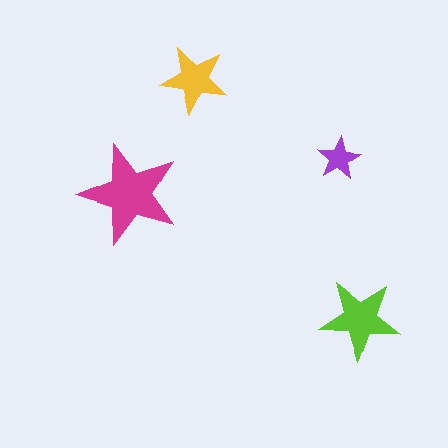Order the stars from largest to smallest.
the magenta one, the lime one, the yellow one, the purple one.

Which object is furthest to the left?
The magenta star is leftmost.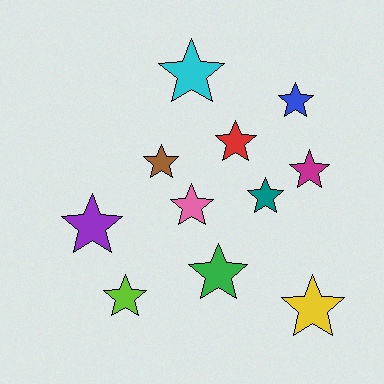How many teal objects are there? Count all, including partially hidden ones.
There is 1 teal object.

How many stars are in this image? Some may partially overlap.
There are 11 stars.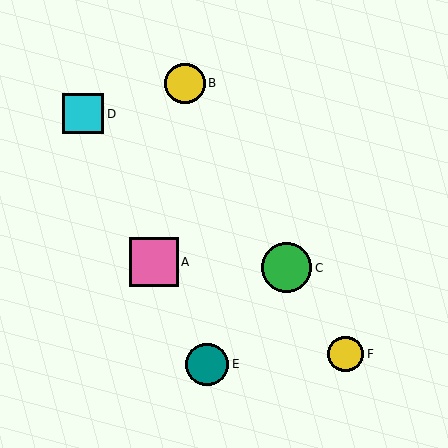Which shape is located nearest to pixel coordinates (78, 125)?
The cyan square (labeled D) at (83, 114) is nearest to that location.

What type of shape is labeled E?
Shape E is a teal circle.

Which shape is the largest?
The green circle (labeled C) is the largest.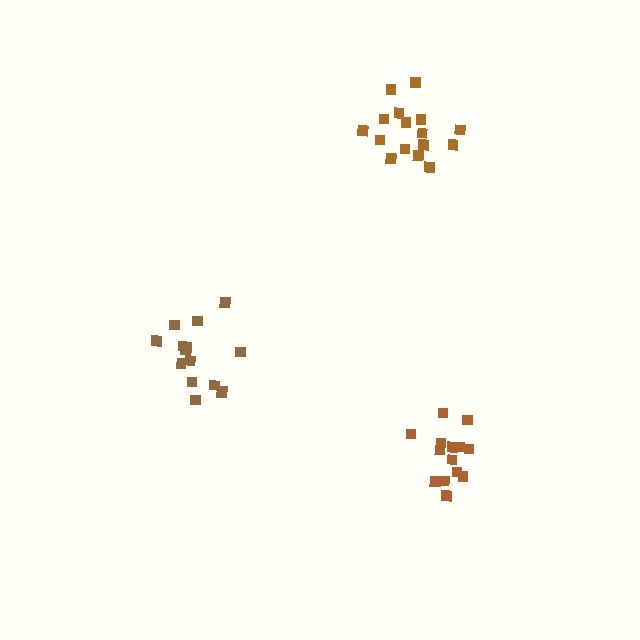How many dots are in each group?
Group 1: 16 dots, Group 2: 15 dots, Group 3: 15 dots (46 total).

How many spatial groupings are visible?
There are 3 spatial groupings.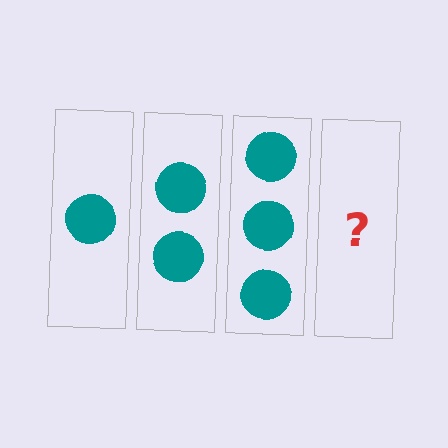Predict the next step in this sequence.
The next step is 4 circles.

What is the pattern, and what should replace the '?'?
The pattern is that each step adds one more circle. The '?' should be 4 circles.